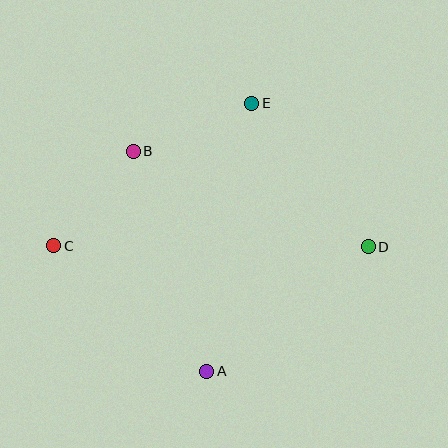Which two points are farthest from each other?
Points C and D are farthest from each other.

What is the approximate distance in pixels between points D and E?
The distance between D and E is approximately 185 pixels.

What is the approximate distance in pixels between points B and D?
The distance between B and D is approximately 254 pixels.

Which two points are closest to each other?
Points B and C are closest to each other.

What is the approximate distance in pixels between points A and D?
The distance between A and D is approximately 204 pixels.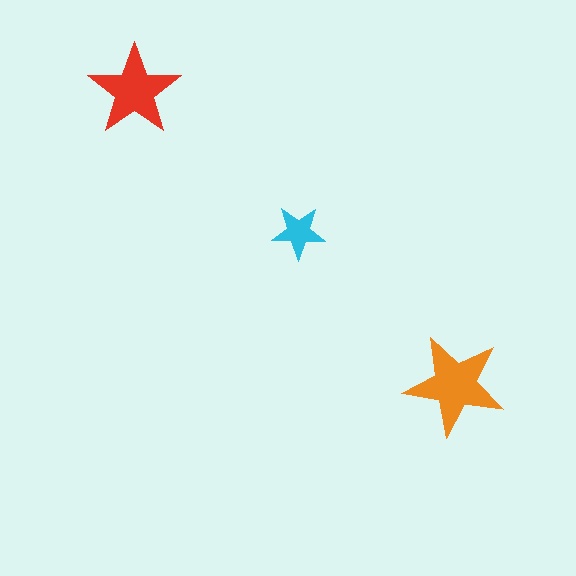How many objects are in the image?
There are 3 objects in the image.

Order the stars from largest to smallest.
the orange one, the red one, the cyan one.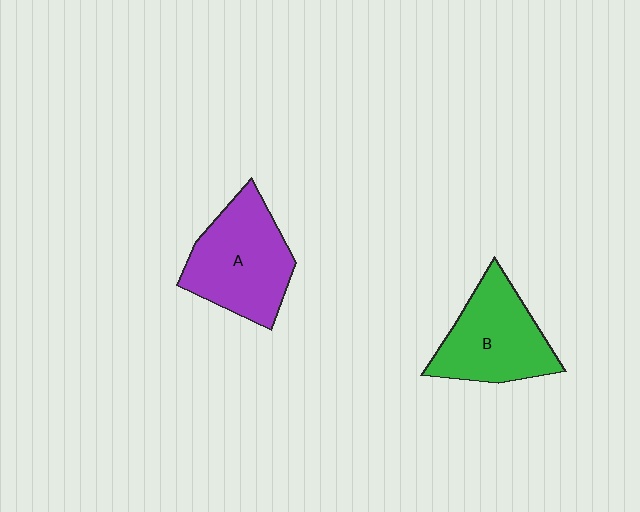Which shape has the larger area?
Shape A (purple).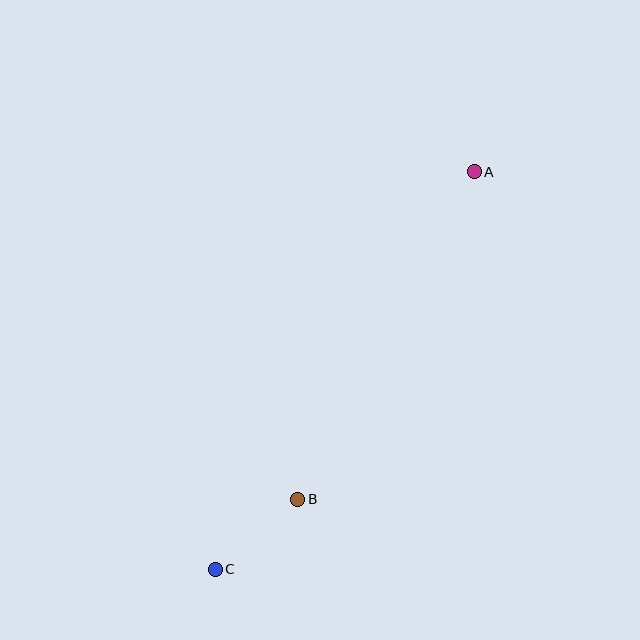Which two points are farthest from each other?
Points A and C are farthest from each other.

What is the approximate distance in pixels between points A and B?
The distance between A and B is approximately 372 pixels.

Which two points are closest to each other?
Points B and C are closest to each other.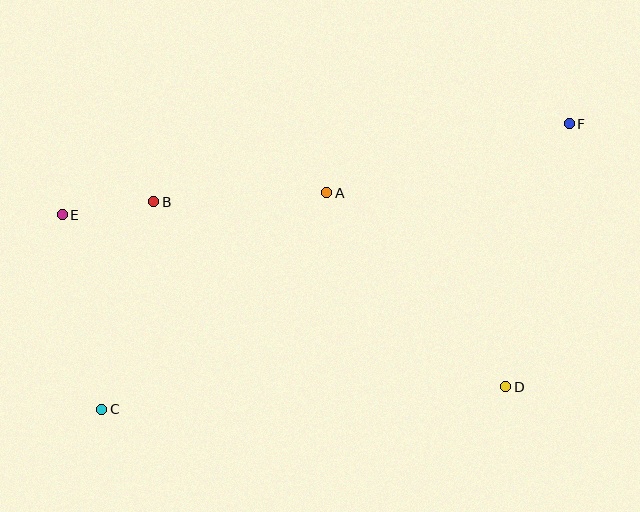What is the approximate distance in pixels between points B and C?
The distance between B and C is approximately 214 pixels.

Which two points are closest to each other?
Points B and E are closest to each other.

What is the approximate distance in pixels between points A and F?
The distance between A and F is approximately 252 pixels.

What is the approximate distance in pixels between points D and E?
The distance between D and E is approximately 476 pixels.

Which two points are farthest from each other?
Points C and F are farthest from each other.